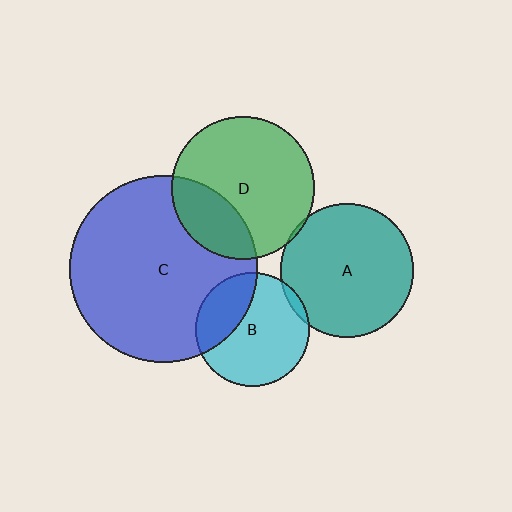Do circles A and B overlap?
Yes.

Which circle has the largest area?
Circle C (blue).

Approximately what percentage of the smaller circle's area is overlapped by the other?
Approximately 5%.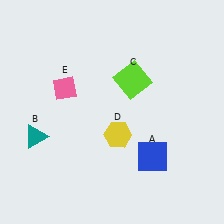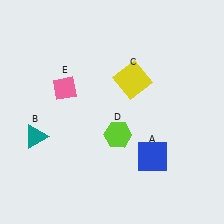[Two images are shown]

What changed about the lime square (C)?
In Image 1, C is lime. In Image 2, it changed to yellow.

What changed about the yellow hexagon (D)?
In Image 1, D is yellow. In Image 2, it changed to lime.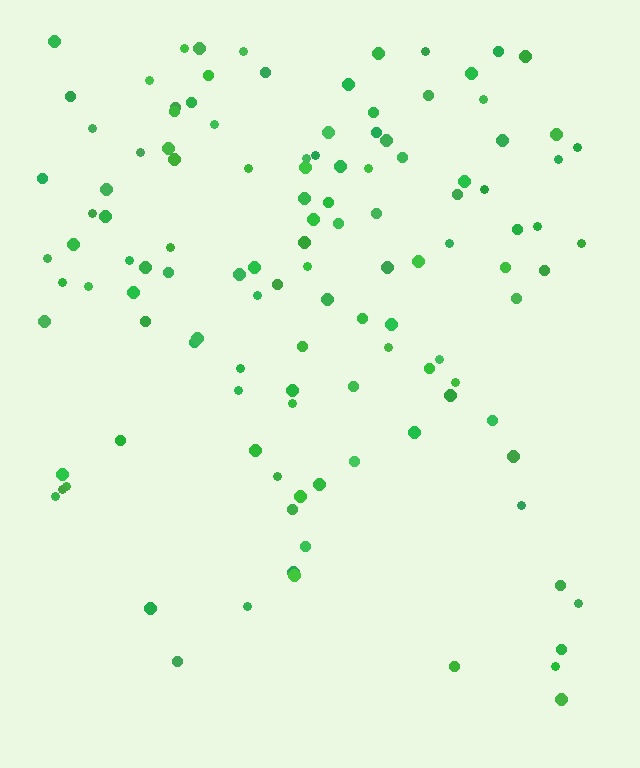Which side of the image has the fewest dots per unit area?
The bottom.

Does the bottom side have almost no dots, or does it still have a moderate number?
Still a moderate number, just noticeably fewer than the top.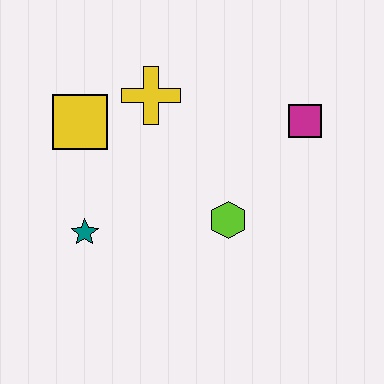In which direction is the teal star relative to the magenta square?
The teal star is to the left of the magenta square.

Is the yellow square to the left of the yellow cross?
Yes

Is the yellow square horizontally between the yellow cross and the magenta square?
No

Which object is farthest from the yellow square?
The magenta square is farthest from the yellow square.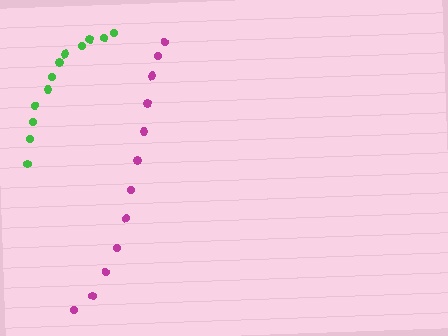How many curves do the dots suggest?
There are 2 distinct paths.